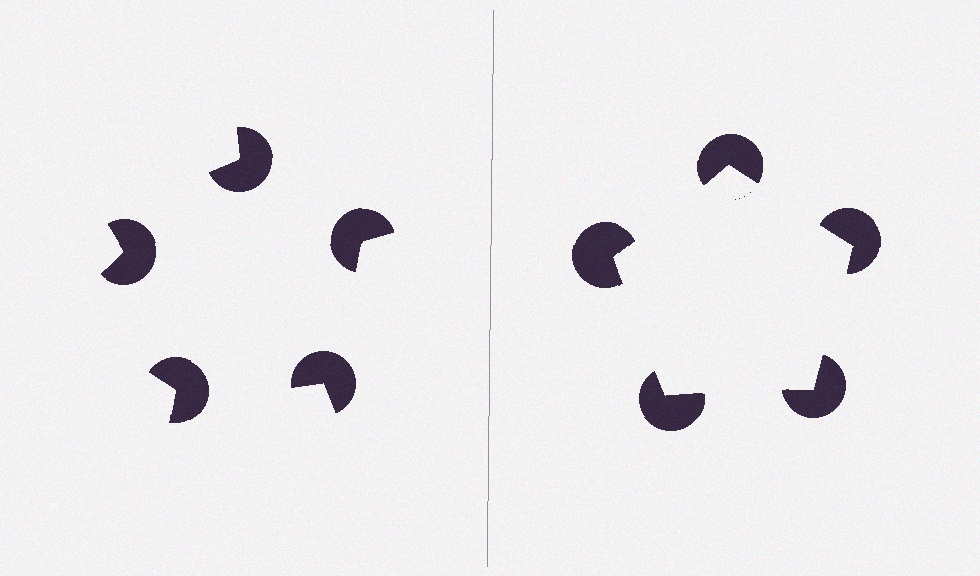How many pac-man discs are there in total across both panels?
10 — 5 on each side.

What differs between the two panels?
The pac-man discs are positioned identically on both sides; only the wedge orientations differ. On the right they align to a pentagon; on the left they are misaligned.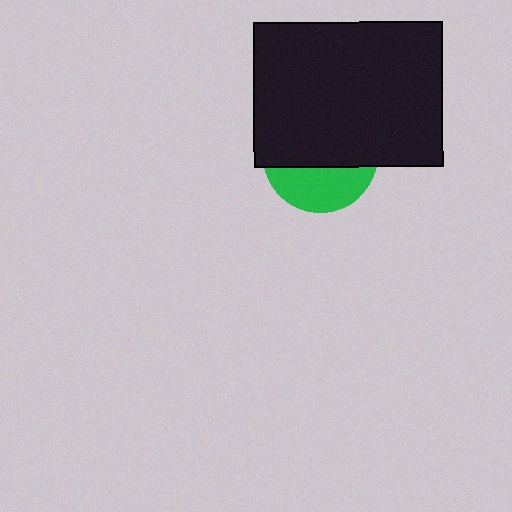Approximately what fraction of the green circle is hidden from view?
Roughly 63% of the green circle is hidden behind the black rectangle.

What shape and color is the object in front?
The object in front is a black rectangle.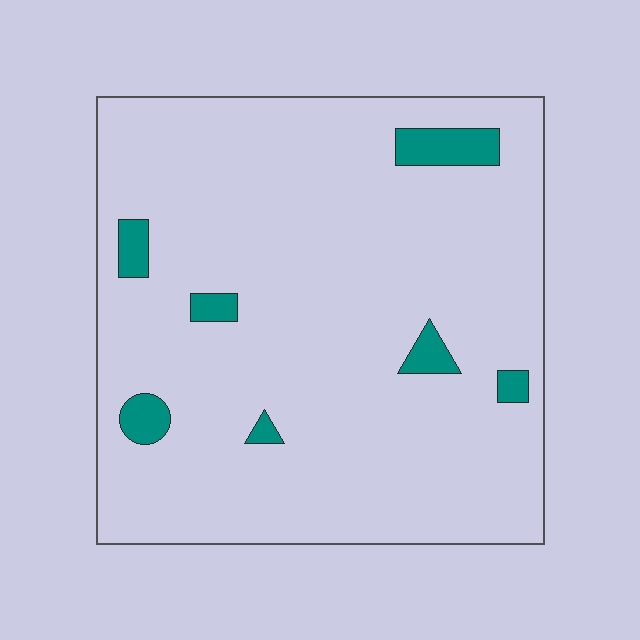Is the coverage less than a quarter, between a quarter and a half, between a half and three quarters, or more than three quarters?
Less than a quarter.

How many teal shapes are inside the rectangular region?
7.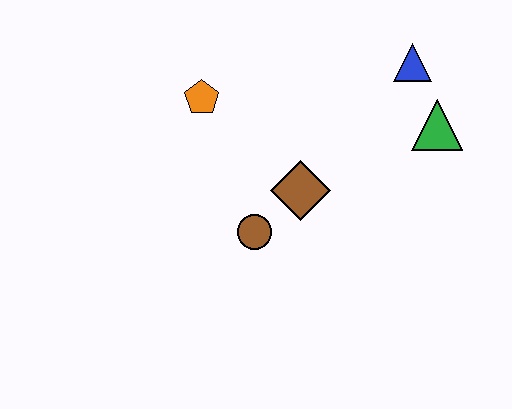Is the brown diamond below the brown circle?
No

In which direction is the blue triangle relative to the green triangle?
The blue triangle is above the green triangle.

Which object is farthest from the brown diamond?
The blue triangle is farthest from the brown diamond.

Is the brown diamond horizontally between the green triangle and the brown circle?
Yes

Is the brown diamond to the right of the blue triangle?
No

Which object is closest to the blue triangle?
The green triangle is closest to the blue triangle.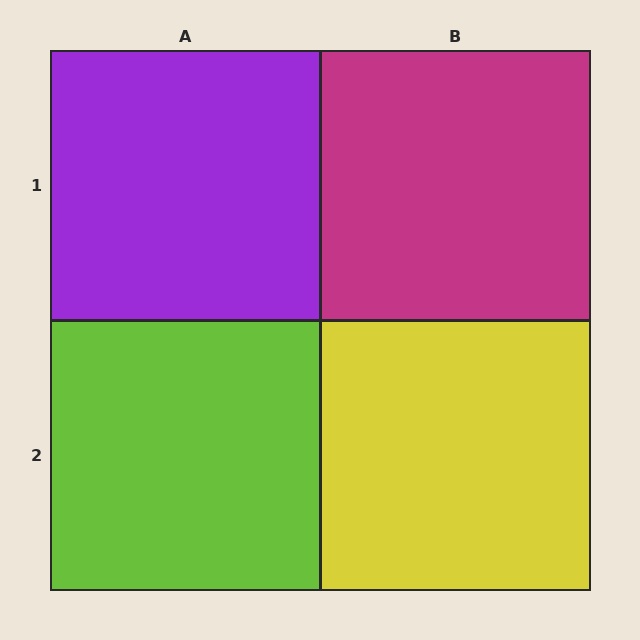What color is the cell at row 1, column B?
Magenta.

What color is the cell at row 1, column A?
Purple.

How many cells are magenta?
1 cell is magenta.